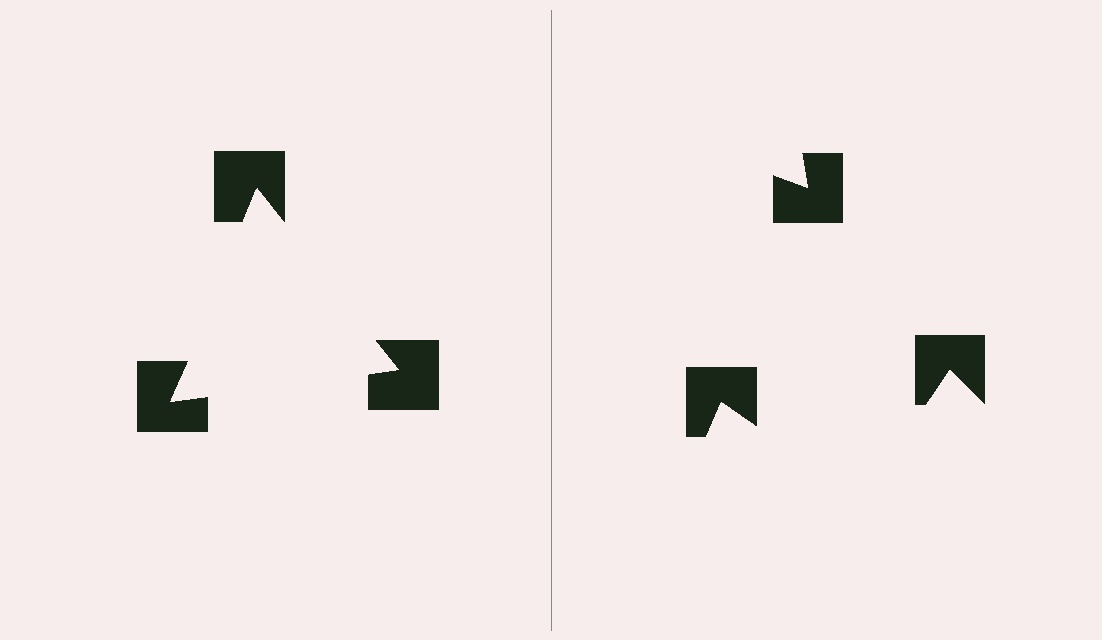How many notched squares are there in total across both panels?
6 — 3 on each side.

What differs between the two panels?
The notched squares are positioned identically on both sides; only the wedge orientations differ. On the left they align to a triangle; on the right they are misaligned.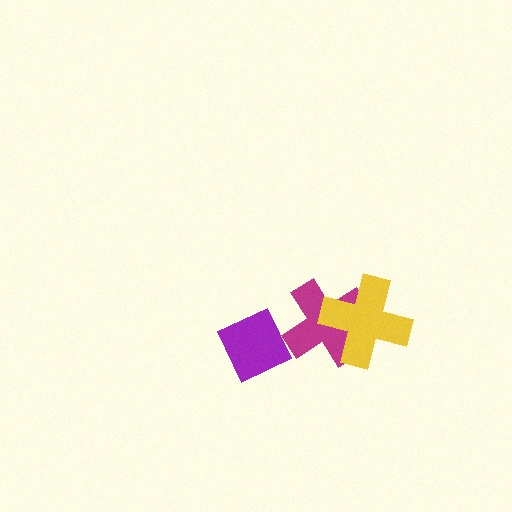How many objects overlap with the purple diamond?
1 object overlaps with the purple diamond.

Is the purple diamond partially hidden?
No, no other shape covers it.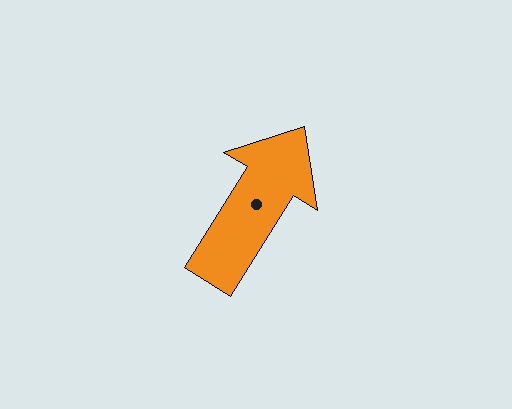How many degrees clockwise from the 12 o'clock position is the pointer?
Approximately 32 degrees.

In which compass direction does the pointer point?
Northeast.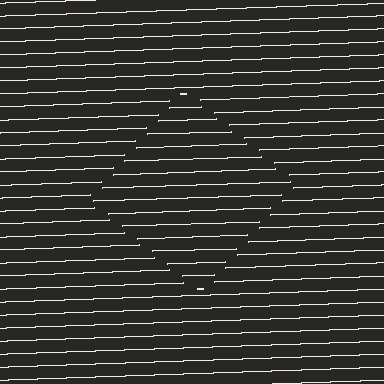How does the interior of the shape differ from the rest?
The interior of the shape contains the same grating, shifted by half a period — the contour is defined by the phase discontinuity where line-ends from the inner and outer gratings abut.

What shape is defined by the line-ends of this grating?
An illusory square. The interior of the shape contains the same grating, shifted by half a period — the contour is defined by the phase discontinuity where line-ends from the inner and outer gratings abut.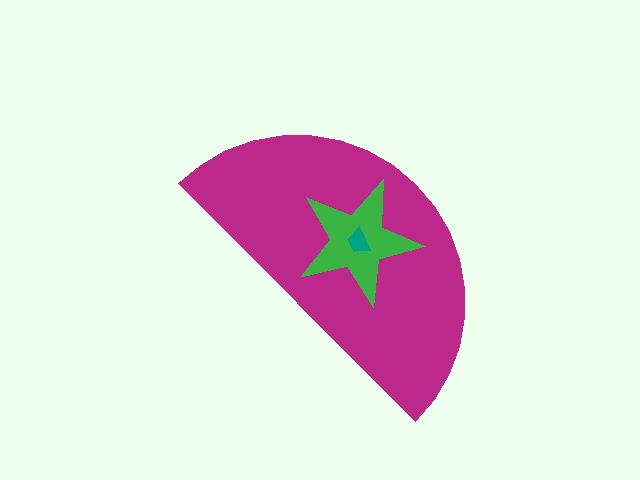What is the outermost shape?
The magenta semicircle.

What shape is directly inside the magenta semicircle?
The green star.